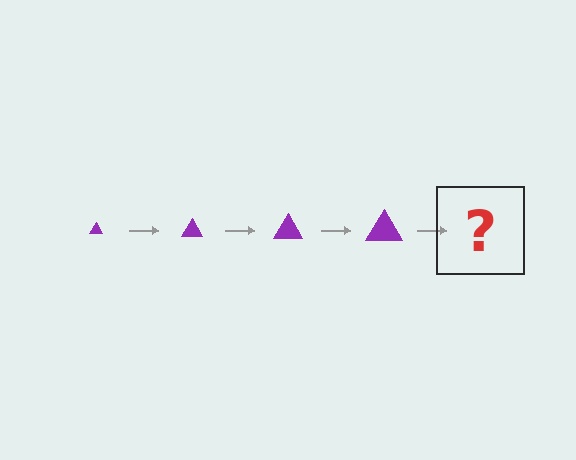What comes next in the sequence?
The next element should be a purple triangle, larger than the previous one.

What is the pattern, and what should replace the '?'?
The pattern is that the triangle gets progressively larger each step. The '?' should be a purple triangle, larger than the previous one.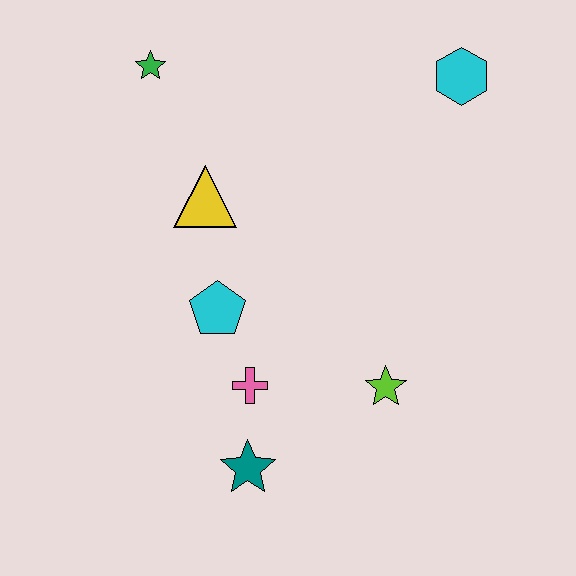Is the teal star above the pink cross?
No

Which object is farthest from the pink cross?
The cyan hexagon is farthest from the pink cross.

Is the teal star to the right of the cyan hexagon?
No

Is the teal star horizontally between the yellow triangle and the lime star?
Yes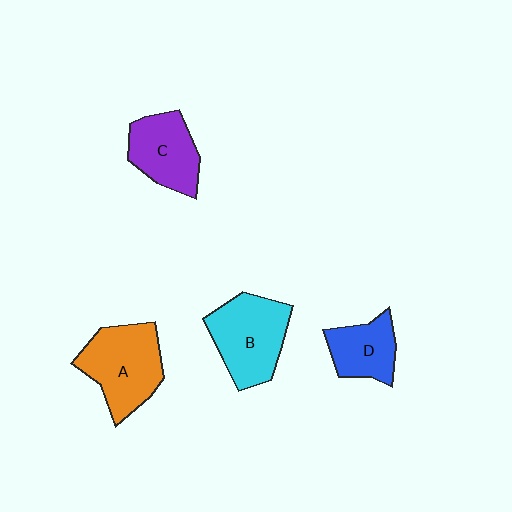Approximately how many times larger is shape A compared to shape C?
Approximately 1.3 times.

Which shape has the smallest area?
Shape D (blue).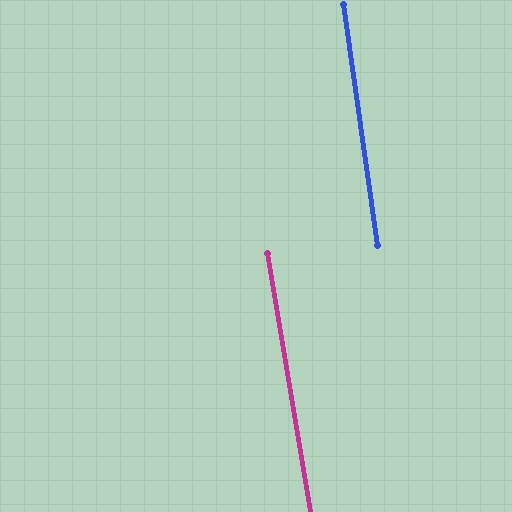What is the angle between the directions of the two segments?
Approximately 1 degree.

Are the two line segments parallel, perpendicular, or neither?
Parallel — their directions differ by only 1.4°.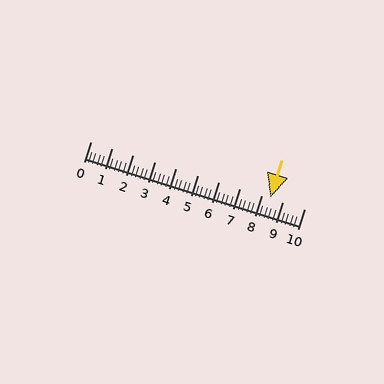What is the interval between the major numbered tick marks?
The major tick marks are spaced 1 units apart.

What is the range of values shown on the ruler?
The ruler shows values from 0 to 10.